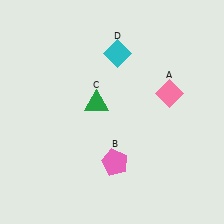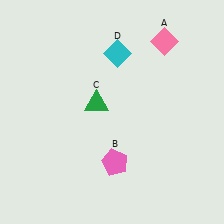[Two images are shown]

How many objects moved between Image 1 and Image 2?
1 object moved between the two images.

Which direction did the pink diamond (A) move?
The pink diamond (A) moved up.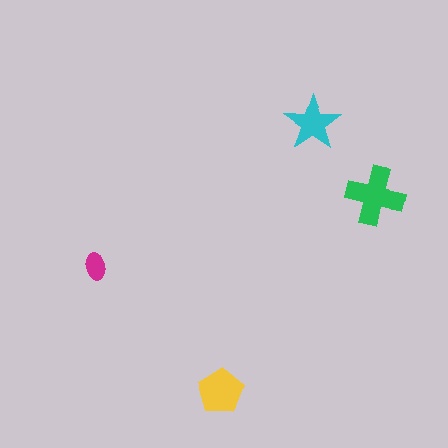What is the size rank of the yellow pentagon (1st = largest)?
2nd.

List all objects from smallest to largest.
The magenta ellipse, the cyan star, the yellow pentagon, the green cross.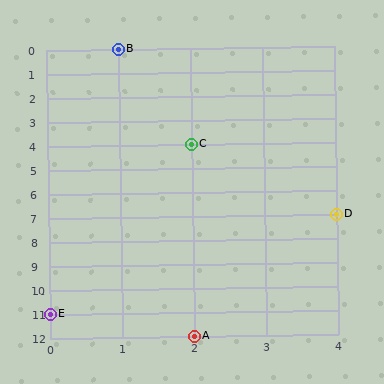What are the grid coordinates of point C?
Point C is at grid coordinates (2, 4).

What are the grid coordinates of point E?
Point E is at grid coordinates (0, 11).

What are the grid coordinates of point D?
Point D is at grid coordinates (4, 7).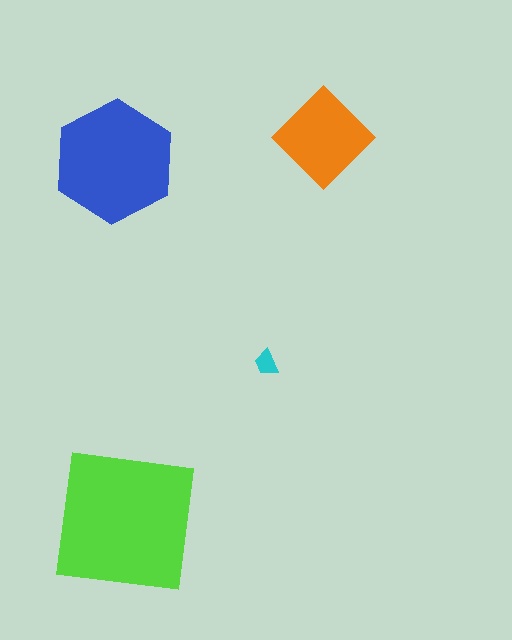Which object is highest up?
The orange diamond is topmost.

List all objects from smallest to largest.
The cyan trapezoid, the orange diamond, the blue hexagon, the lime square.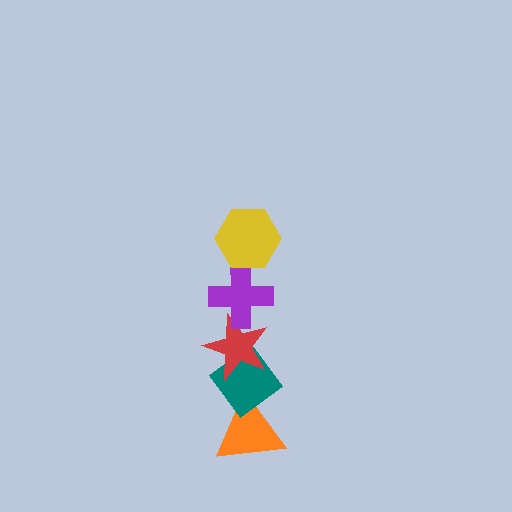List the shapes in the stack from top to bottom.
From top to bottom: the yellow hexagon, the purple cross, the red star, the teal diamond, the orange triangle.